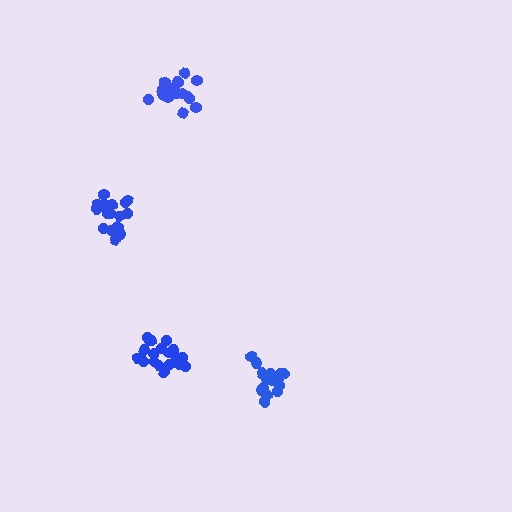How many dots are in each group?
Group 1: 20 dots, Group 2: 17 dots, Group 3: 20 dots, Group 4: 19 dots (76 total).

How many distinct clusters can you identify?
There are 4 distinct clusters.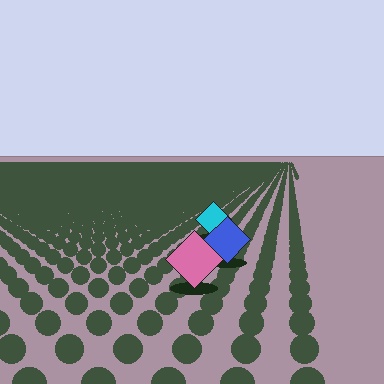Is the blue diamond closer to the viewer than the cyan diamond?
Yes. The blue diamond is closer — you can tell from the texture gradient: the ground texture is coarser near it.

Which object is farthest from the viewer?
The cyan diamond is farthest from the viewer. It appears smaller and the ground texture around it is denser.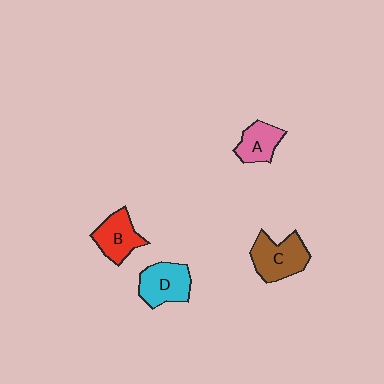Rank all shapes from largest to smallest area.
From largest to smallest: C (brown), D (cyan), B (red), A (pink).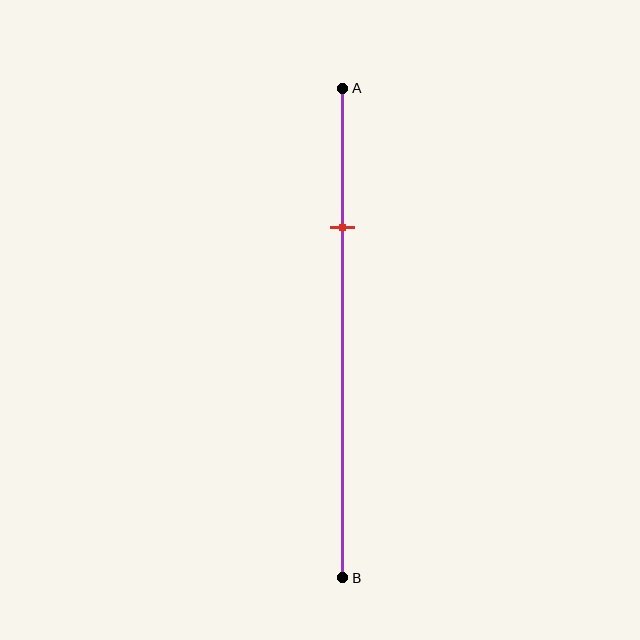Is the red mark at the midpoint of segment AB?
No, the mark is at about 30% from A, not at the 50% midpoint.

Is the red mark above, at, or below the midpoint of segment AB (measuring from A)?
The red mark is above the midpoint of segment AB.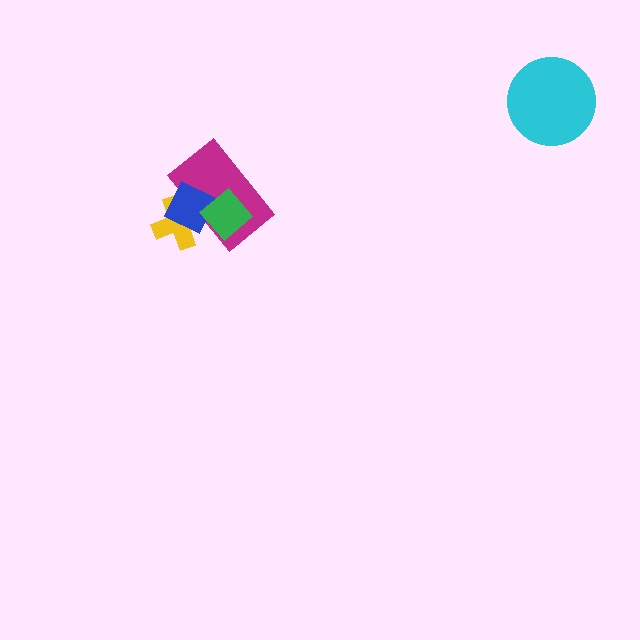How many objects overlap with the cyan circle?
0 objects overlap with the cyan circle.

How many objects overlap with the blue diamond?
3 objects overlap with the blue diamond.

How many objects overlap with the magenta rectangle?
3 objects overlap with the magenta rectangle.